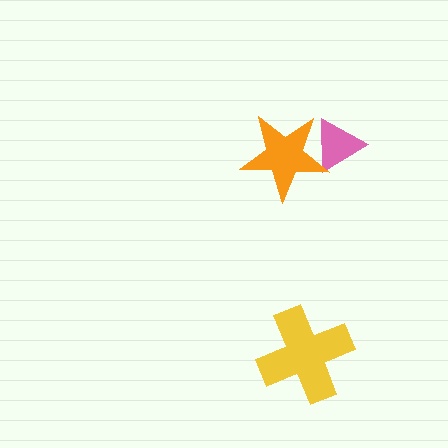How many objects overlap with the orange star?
1 object overlaps with the orange star.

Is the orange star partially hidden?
No, no other shape covers it.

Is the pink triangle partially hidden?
Yes, it is partially covered by another shape.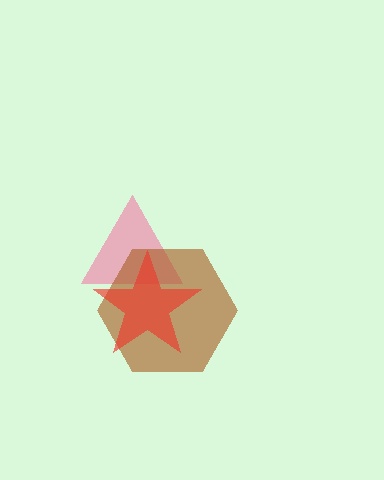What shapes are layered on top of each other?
The layered shapes are: a pink triangle, a brown hexagon, a red star.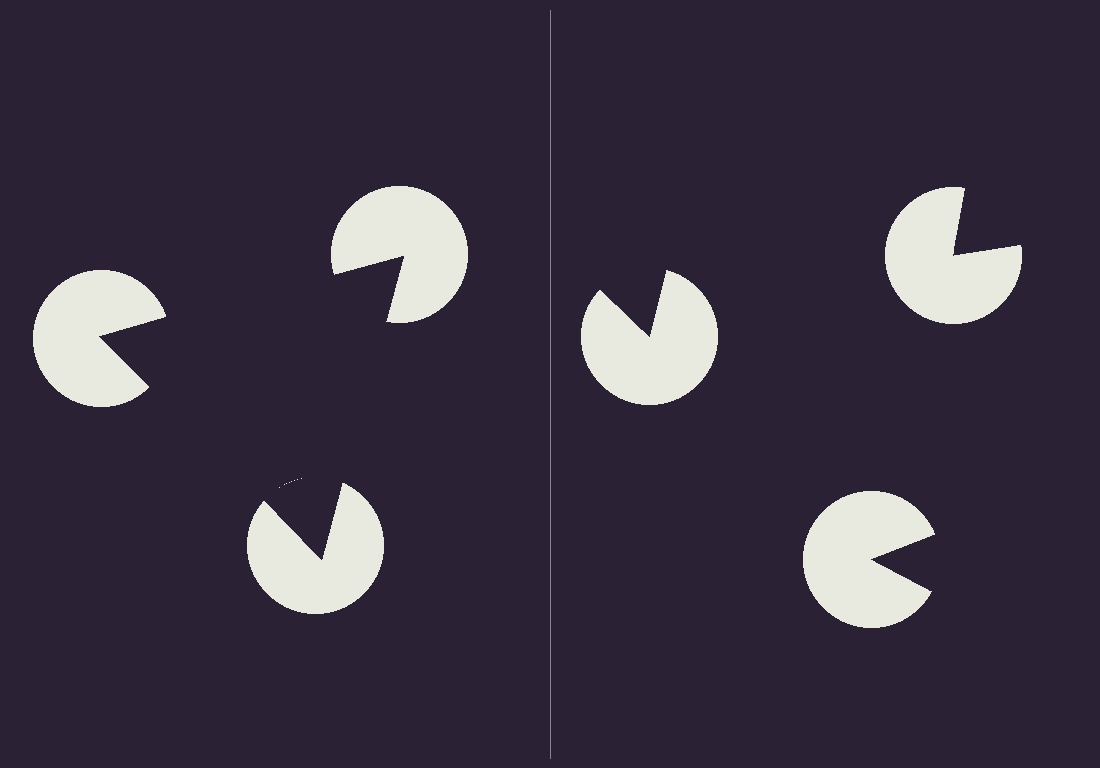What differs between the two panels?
The pac-man discs are positioned identically on both sides; only the wedge orientations differ. On the left they align to a triangle; on the right they are misaligned.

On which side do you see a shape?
An illusory triangle appears on the left side. On the right side the wedge cuts are rotated, so no coherent shape forms.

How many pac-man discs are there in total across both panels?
6 — 3 on each side.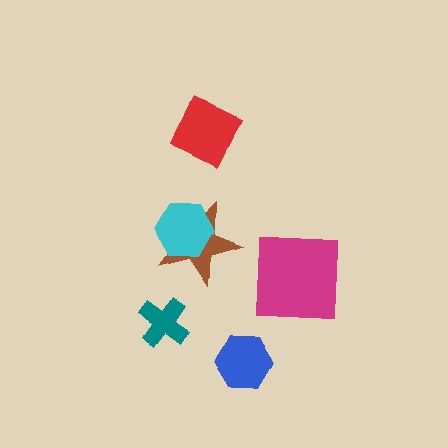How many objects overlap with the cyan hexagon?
1 object overlaps with the cyan hexagon.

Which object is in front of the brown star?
The cyan hexagon is in front of the brown star.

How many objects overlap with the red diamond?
0 objects overlap with the red diamond.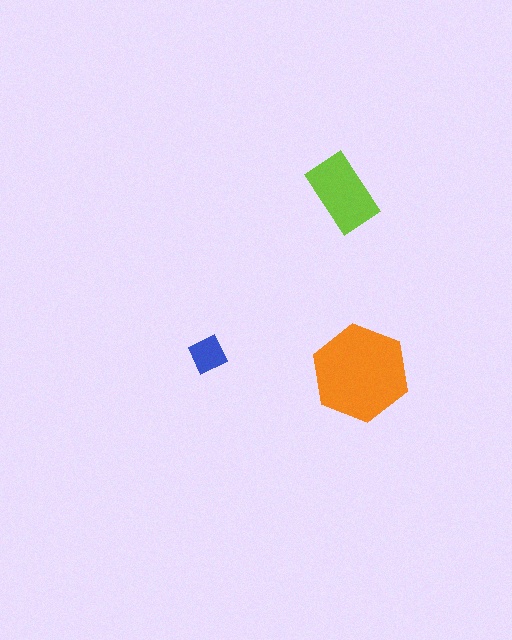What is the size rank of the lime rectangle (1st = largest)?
2nd.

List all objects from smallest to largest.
The blue diamond, the lime rectangle, the orange hexagon.